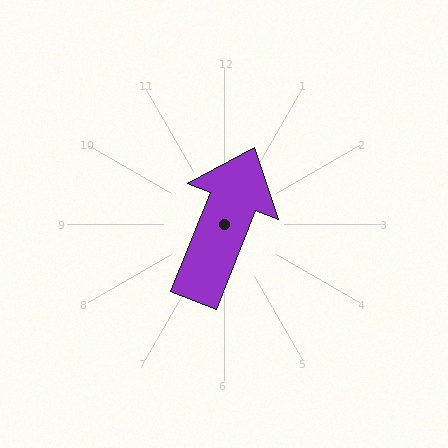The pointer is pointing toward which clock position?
Roughly 1 o'clock.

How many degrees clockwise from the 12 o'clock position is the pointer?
Approximately 21 degrees.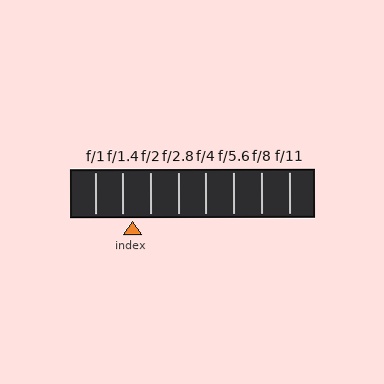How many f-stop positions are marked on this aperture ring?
There are 8 f-stop positions marked.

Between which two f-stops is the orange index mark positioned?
The index mark is between f/1.4 and f/2.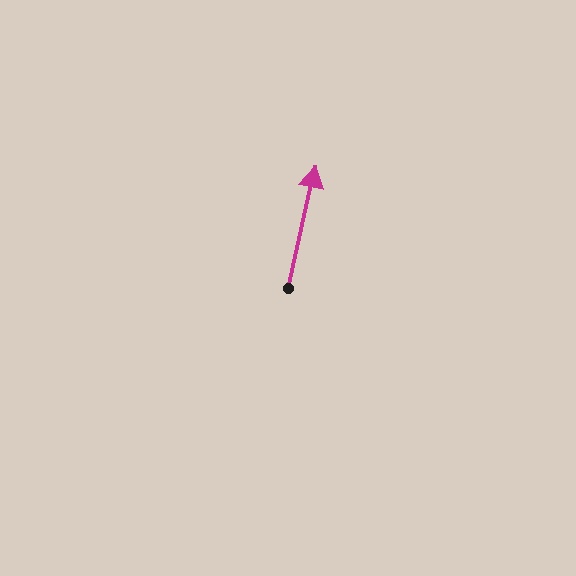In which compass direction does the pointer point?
North.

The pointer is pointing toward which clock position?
Roughly 12 o'clock.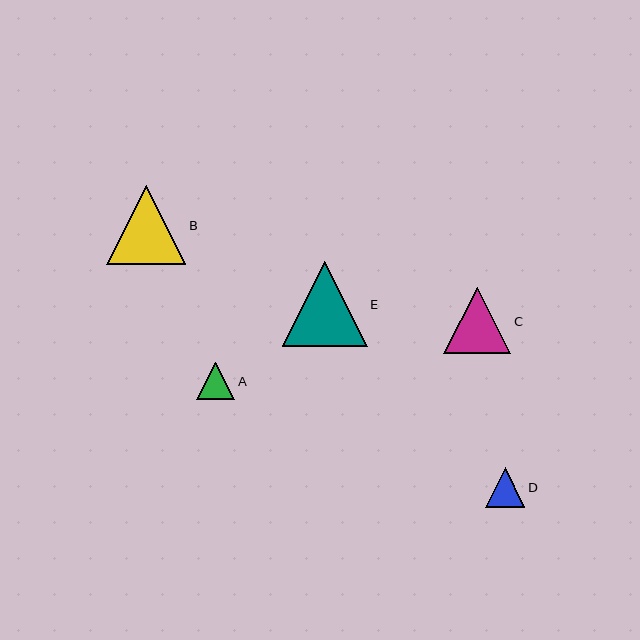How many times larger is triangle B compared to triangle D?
Triangle B is approximately 2.0 times the size of triangle D.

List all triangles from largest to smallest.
From largest to smallest: E, B, C, D, A.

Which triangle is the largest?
Triangle E is the largest with a size of approximately 85 pixels.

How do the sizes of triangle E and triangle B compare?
Triangle E and triangle B are approximately the same size.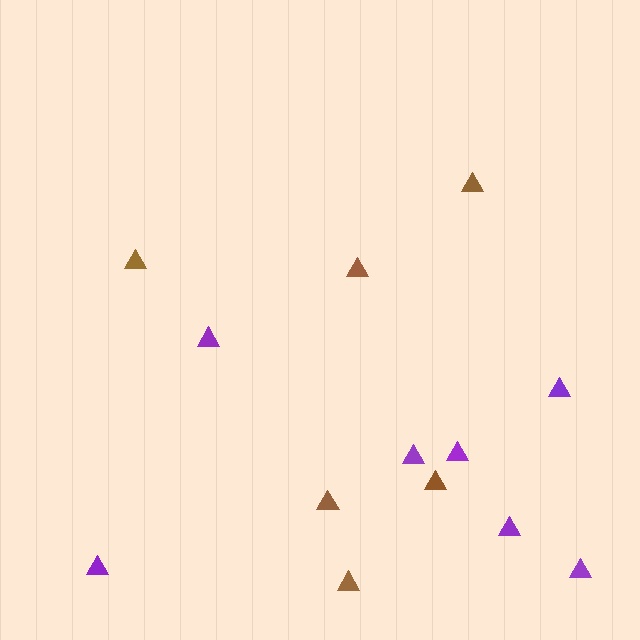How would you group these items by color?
There are 2 groups: one group of purple triangles (7) and one group of brown triangles (6).